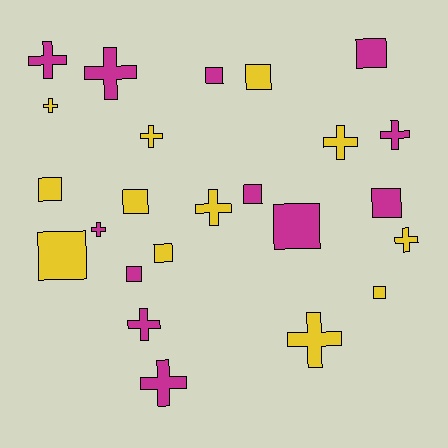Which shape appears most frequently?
Square, with 12 objects.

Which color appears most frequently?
Magenta, with 12 objects.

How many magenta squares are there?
There are 6 magenta squares.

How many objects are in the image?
There are 24 objects.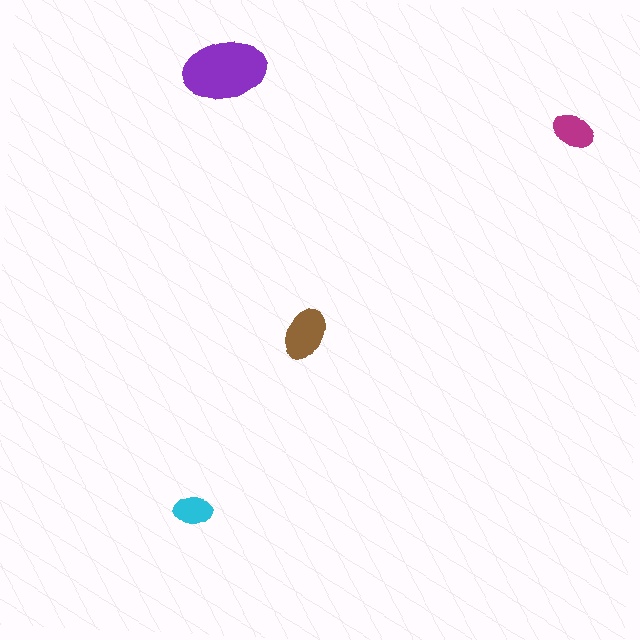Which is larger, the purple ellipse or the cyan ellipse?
The purple one.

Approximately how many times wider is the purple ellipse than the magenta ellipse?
About 2 times wider.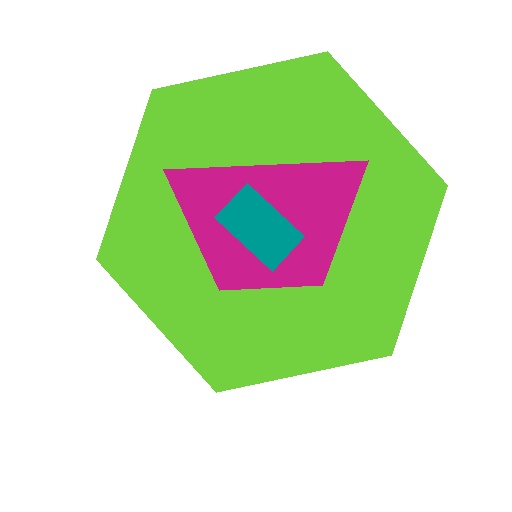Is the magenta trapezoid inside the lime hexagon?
Yes.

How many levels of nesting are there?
3.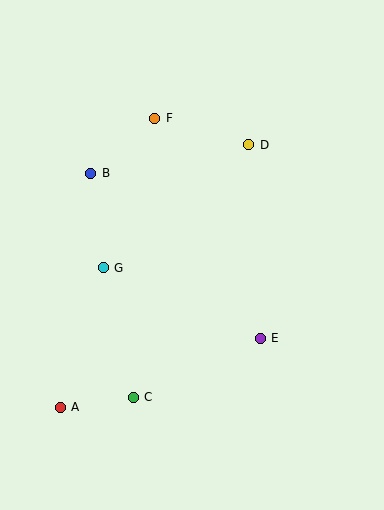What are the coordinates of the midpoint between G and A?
The midpoint between G and A is at (82, 338).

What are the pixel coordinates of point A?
Point A is at (60, 407).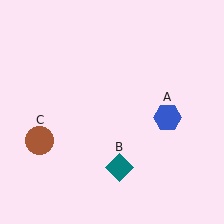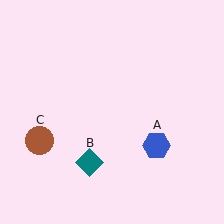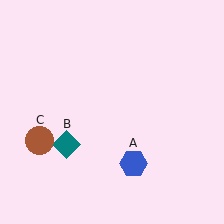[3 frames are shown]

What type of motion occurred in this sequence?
The blue hexagon (object A), teal diamond (object B) rotated clockwise around the center of the scene.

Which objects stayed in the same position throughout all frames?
Brown circle (object C) remained stationary.